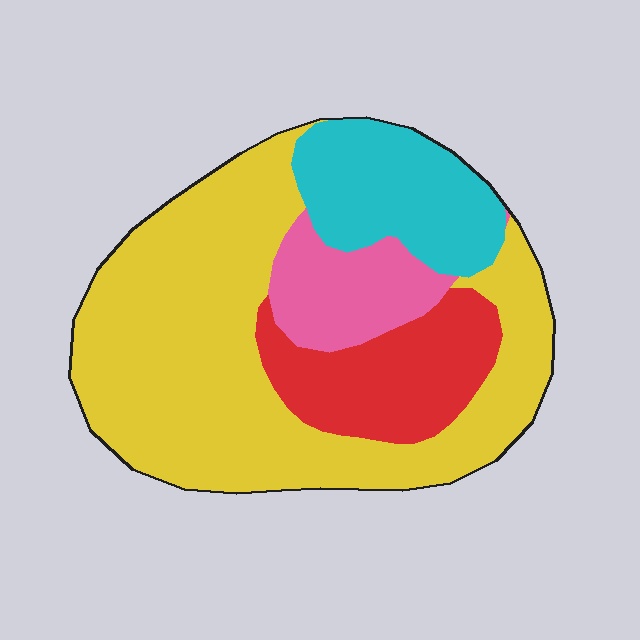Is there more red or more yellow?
Yellow.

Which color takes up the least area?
Pink, at roughly 10%.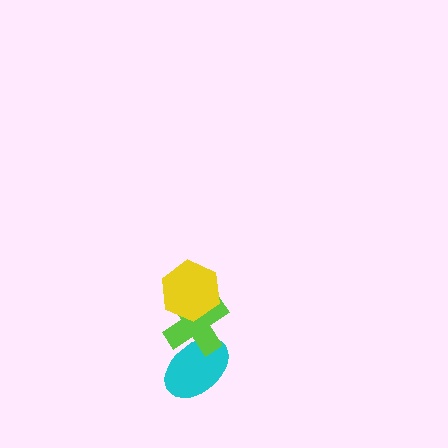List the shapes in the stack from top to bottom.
From top to bottom: the yellow hexagon, the lime cross, the cyan ellipse.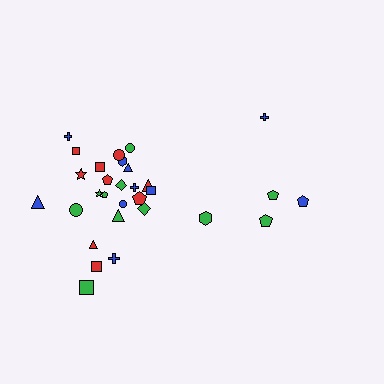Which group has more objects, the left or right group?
The left group.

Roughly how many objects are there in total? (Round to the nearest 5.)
Roughly 30 objects in total.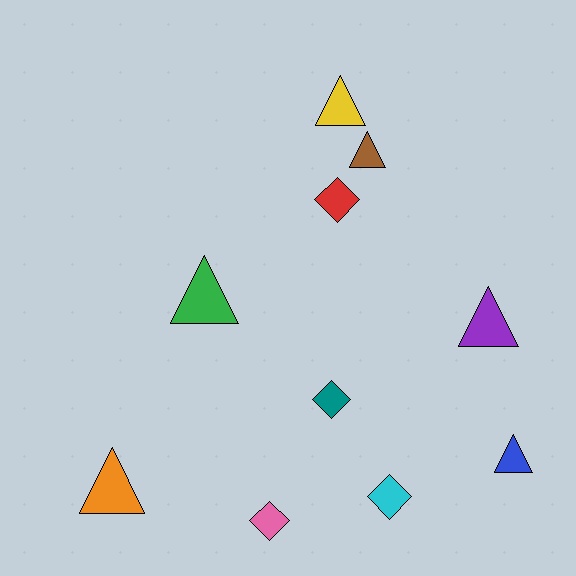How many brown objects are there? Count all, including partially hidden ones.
There is 1 brown object.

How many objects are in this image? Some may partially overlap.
There are 10 objects.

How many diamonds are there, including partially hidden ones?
There are 4 diamonds.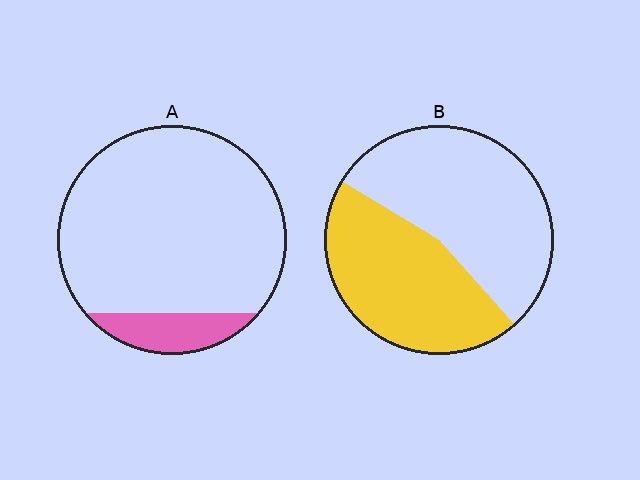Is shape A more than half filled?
No.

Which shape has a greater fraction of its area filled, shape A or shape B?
Shape B.